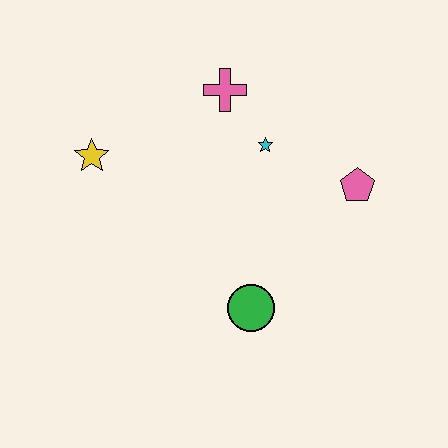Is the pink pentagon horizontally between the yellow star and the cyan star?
No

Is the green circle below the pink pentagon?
Yes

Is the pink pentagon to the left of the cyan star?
No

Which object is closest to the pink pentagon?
The cyan star is closest to the pink pentagon.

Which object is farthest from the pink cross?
The green circle is farthest from the pink cross.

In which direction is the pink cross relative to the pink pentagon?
The pink cross is to the left of the pink pentagon.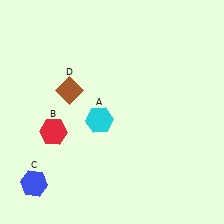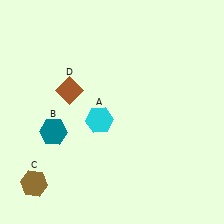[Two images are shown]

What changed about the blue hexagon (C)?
In Image 1, C is blue. In Image 2, it changed to brown.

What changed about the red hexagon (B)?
In Image 1, B is red. In Image 2, it changed to teal.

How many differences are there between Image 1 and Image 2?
There are 2 differences between the two images.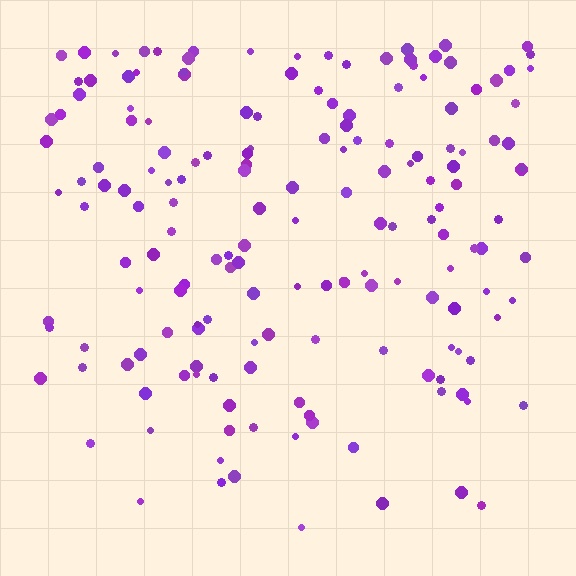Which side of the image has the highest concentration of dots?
The top.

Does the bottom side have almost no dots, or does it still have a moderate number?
Still a moderate number, just noticeably fewer than the top.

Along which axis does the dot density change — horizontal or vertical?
Vertical.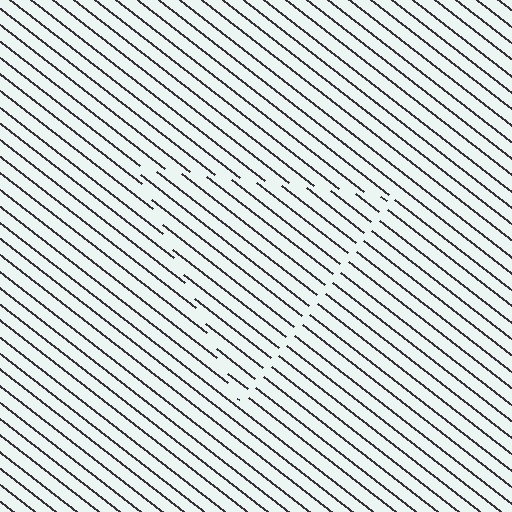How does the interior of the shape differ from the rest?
The interior of the shape contains the same grating, shifted by half a period — the contour is defined by the phase discontinuity where line-ends from the inner and outer gratings abut.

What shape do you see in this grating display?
An illusory triangle. The interior of the shape contains the same grating, shifted by half a period — the contour is defined by the phase discontinuity where line-ends from the inner and outer gratings abut.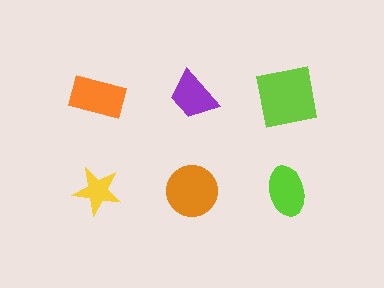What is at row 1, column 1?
An orange rectangle.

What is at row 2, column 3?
A lime ellipse.